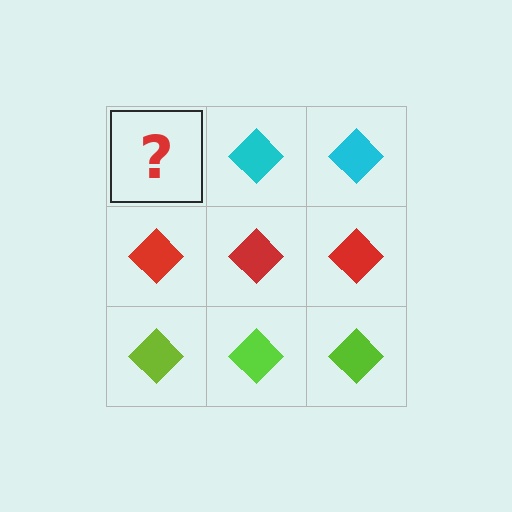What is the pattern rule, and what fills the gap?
The rule is that each row has a consistent color. The gap should be filled with a cyan diamond.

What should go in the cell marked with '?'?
The missing cell should contain a cyan diamond.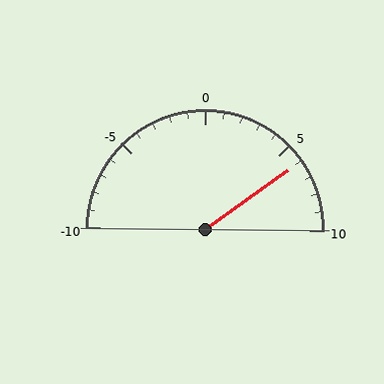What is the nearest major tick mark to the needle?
The nearest major tick mark is 5.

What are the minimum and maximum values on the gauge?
The gauge ranges from -10 to 10.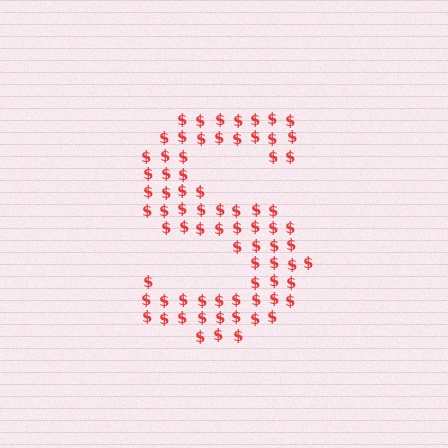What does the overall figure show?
The overall figure shows the letter S.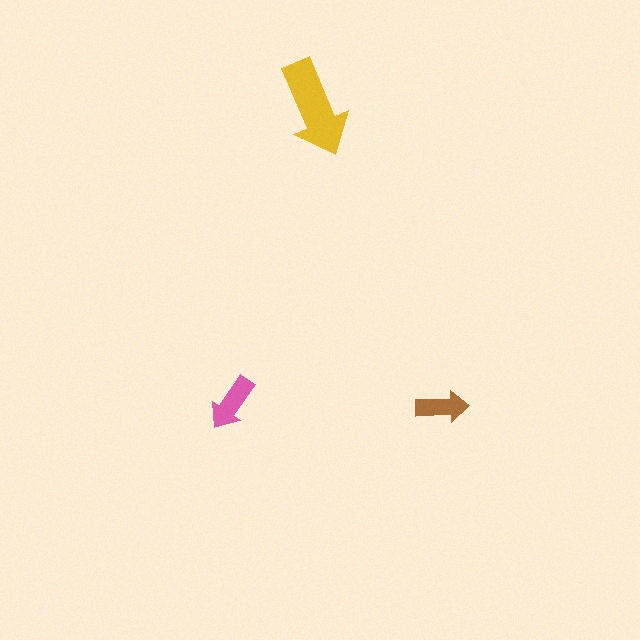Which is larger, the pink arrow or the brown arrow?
The pink one.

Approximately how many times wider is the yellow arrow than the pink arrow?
About 1.5 times wider.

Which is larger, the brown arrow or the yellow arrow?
The yellow one.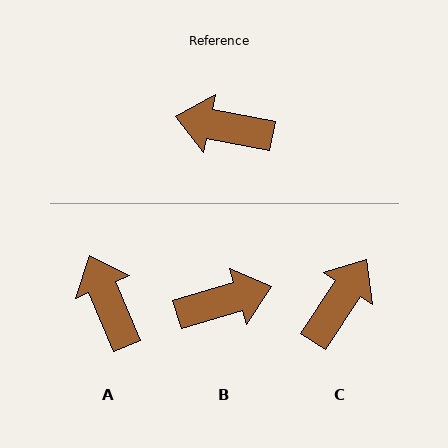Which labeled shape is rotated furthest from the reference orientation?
B, about 152 degrees away.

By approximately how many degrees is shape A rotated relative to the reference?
Approximately 56 degrees clockwise.